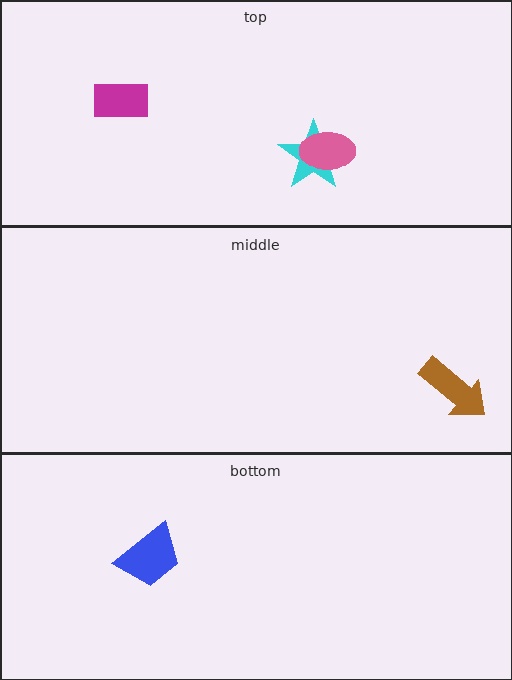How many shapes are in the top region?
3.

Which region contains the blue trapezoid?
The bottom region.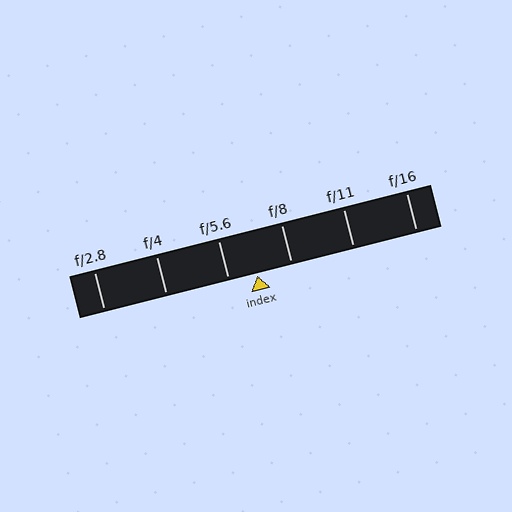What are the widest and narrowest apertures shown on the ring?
The widest aperture shown is f/2.8 and the narrowest is f/16.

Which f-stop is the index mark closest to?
The index mark is closest to f/5.6.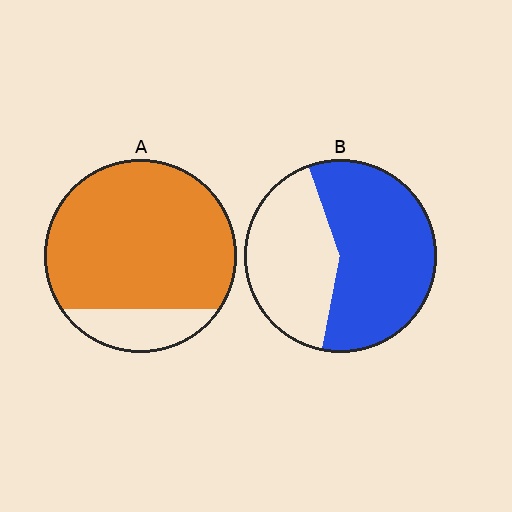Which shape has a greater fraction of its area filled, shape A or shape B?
Shape A.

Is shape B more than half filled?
Yes.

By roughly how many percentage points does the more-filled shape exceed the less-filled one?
By roughly 25 percentage points (A over B).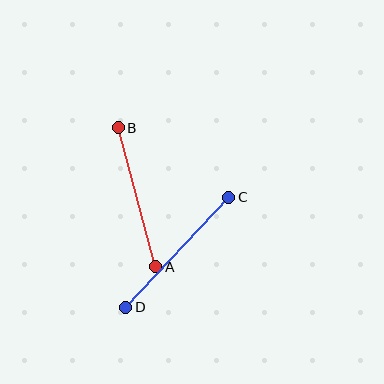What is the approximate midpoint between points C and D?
The midpoint is at approximately (177, 252) pixels.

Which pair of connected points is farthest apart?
Points C and D are farthest apart.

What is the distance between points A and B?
The distance is approximately 144 pixels.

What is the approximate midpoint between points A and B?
The midpoint is at approximately (137, 197) pixels.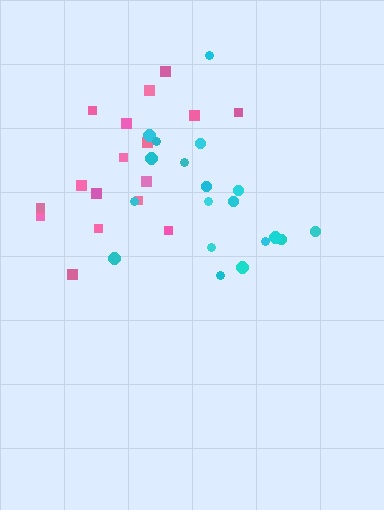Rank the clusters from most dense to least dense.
pink, cyan.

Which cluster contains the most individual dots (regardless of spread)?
Cyan (19).